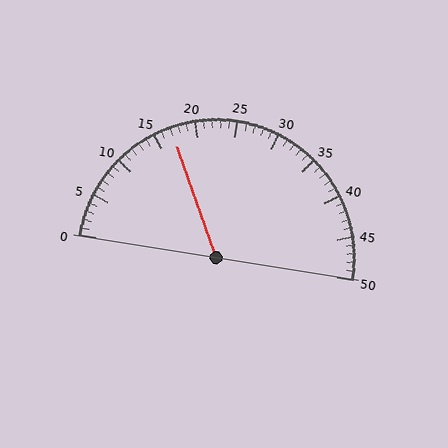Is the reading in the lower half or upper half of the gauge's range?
The reading is in the lower half of the range (0 to 50).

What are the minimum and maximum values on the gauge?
The gauge ranges from 0 to 50.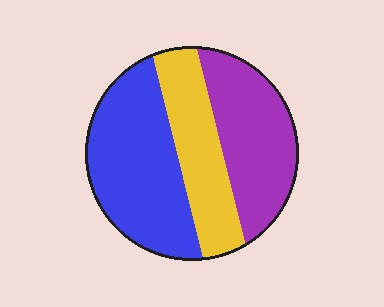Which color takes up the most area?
Blue, at roughly 40%.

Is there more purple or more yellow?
Purple.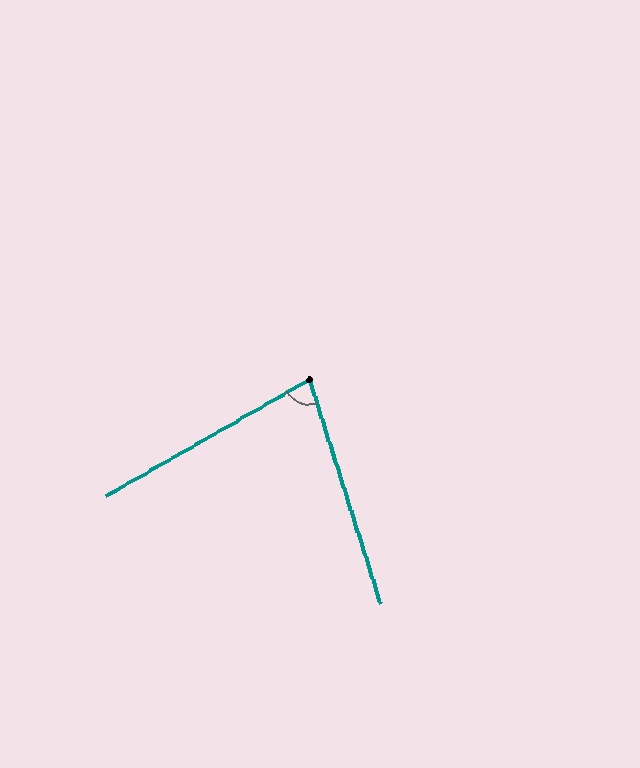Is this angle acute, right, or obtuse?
It is acute.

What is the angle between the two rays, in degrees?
Approximately 78 degrees.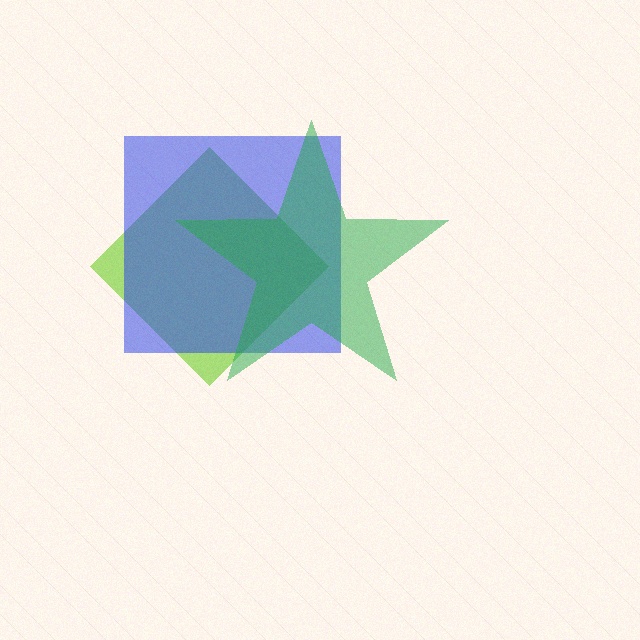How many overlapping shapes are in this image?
There are 3 overlapping shapes in the image.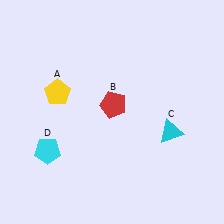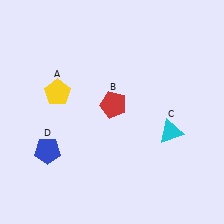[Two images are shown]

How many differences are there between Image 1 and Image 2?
There is 1 difference between the two images.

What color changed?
The pentagon (D) changed from cyan in Image 1 to blue in Image 2.